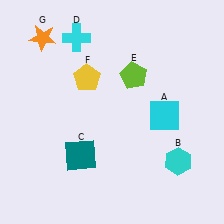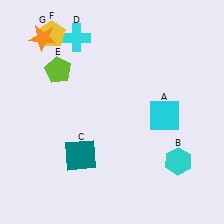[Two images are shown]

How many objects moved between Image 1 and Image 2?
2 objects moved between the two images.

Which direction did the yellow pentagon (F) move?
The yellow pentagon (F) moved up.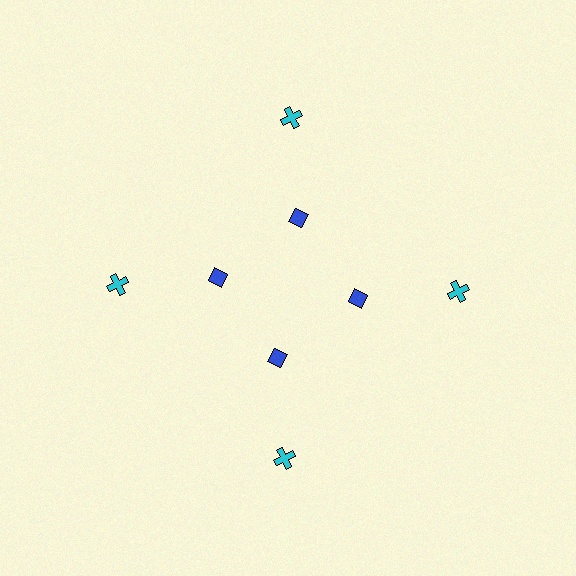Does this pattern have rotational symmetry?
Yes, this pattern has 4-fold rotational symmetry. It looks the same after rotating 90 degrees around the center.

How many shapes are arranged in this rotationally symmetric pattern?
There are 8 shapes, arranged in 4 groups of 2.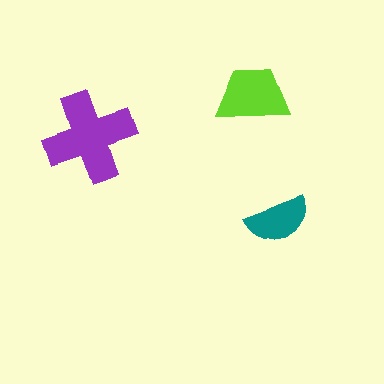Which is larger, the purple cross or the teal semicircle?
The purple cross.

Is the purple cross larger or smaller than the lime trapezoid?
Larger.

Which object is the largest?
The purple cross.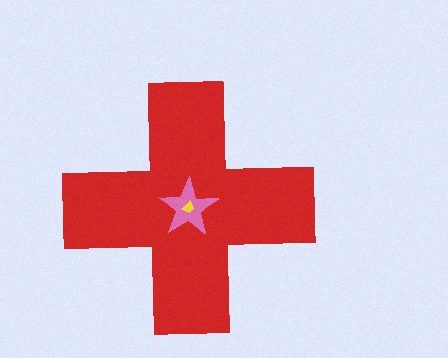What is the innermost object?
The yellow trapezoid.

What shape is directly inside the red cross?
The pink star.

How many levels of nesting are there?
3.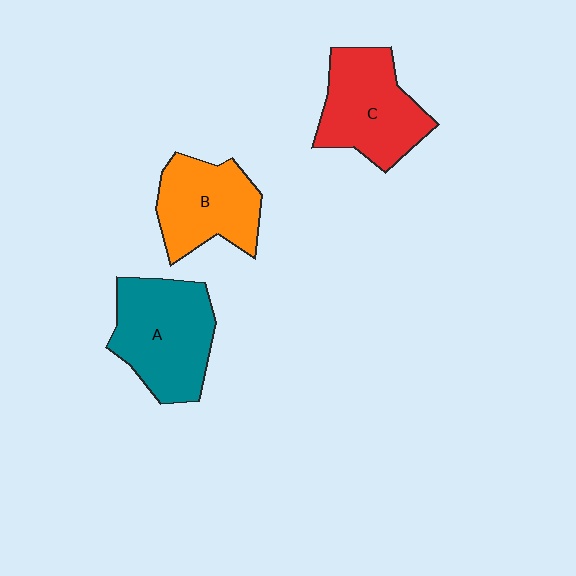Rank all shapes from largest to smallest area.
From largest to smallest: A (teal), C (red), B (orange).